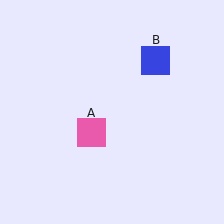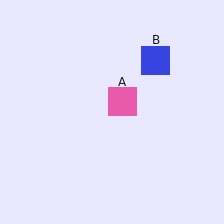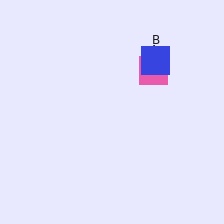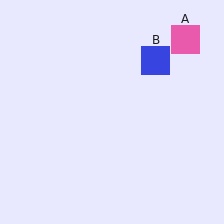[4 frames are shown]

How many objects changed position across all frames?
1 object changed position: pink square (object A).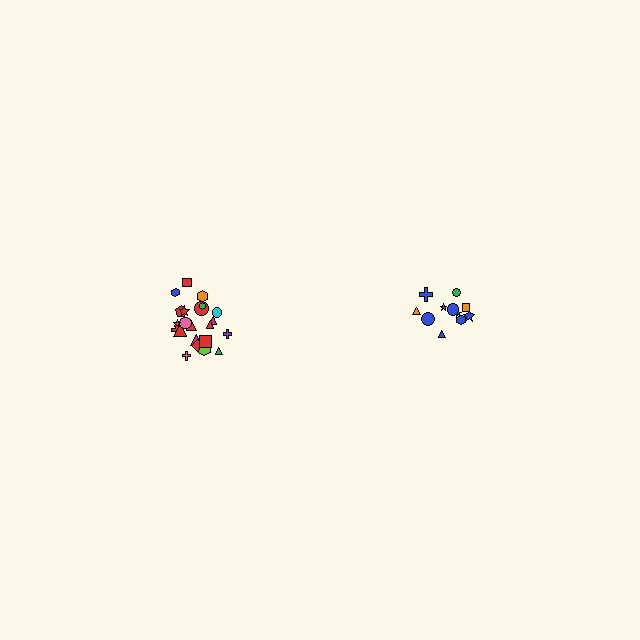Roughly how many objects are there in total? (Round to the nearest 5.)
Roughly 35 objects in total.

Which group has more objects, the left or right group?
The left group.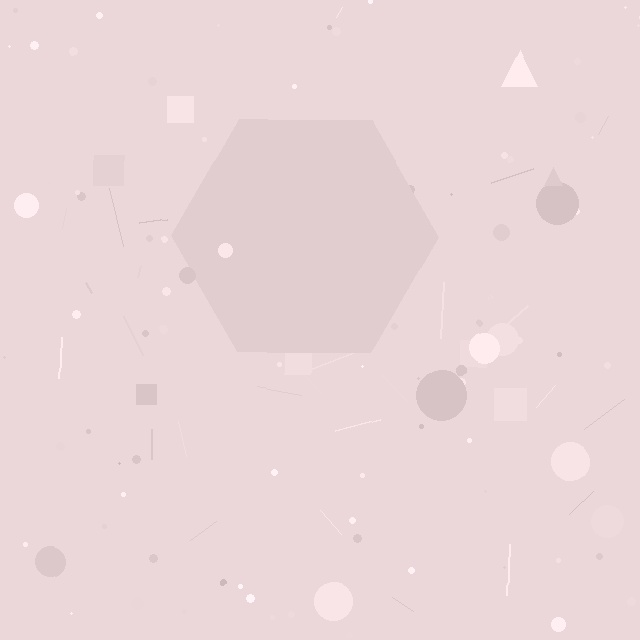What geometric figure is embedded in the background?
A hexagon is embedded in the background.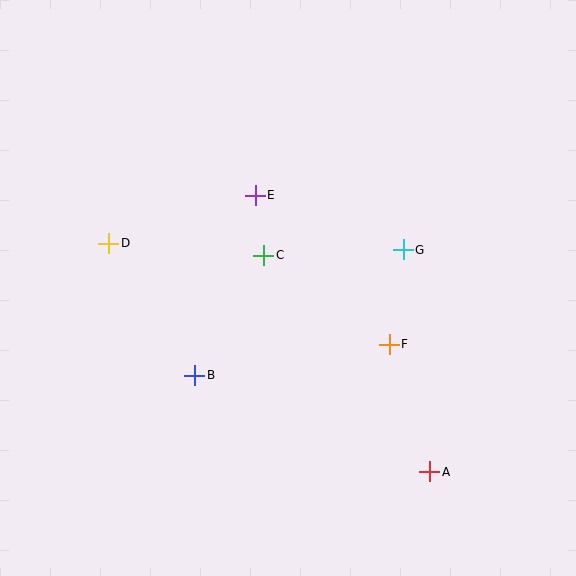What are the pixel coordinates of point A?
Point A is at (429, 472).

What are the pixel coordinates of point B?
Point B is at (195, 375).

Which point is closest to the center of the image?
Point C at (264, 255) is closest to the center.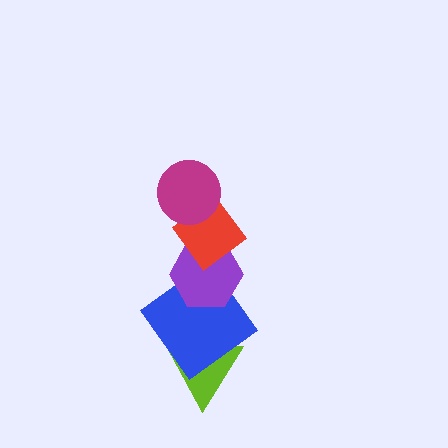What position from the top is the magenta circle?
The magenta circle is 1st from the top.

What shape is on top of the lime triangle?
The blue diamond is on top of the lime triangle.